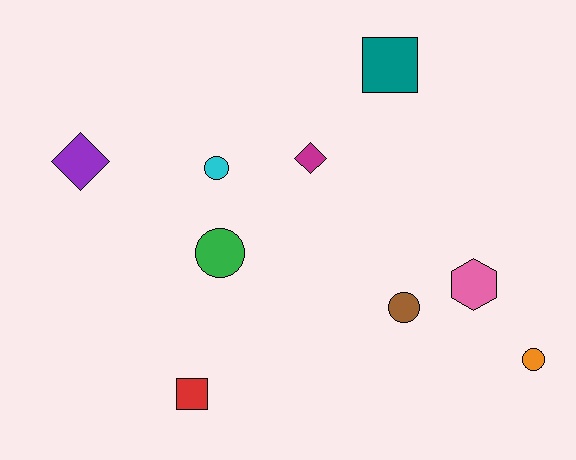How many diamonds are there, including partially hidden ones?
There are 2 diamonds.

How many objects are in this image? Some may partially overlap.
There are 9 objects.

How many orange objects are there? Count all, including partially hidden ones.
There is 1 orange object.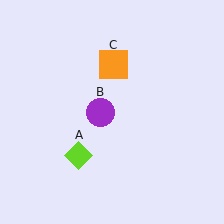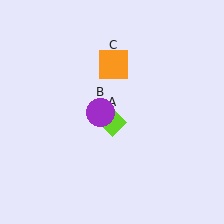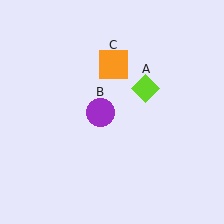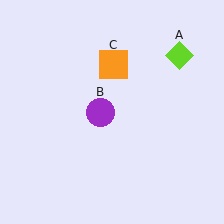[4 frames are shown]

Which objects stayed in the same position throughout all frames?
Purple circle (object B) and orange square (object C) remained stationary.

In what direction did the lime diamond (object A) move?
The lime diamond (object A) moved up and to the right.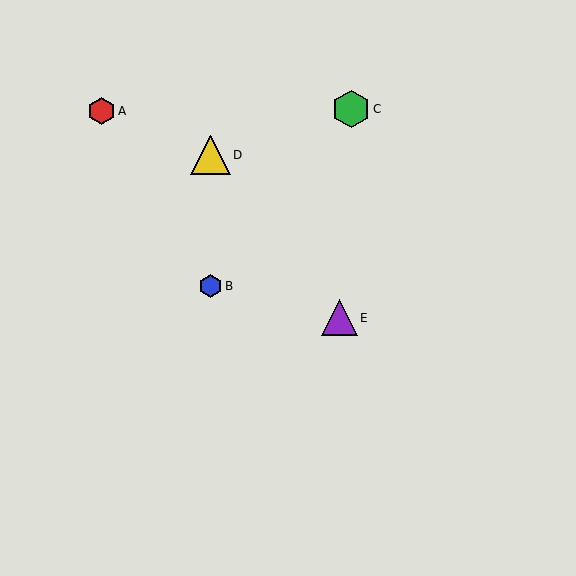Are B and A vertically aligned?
No, B is at x≈211 and A is at x≈102.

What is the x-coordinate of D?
Object D is at x≈211.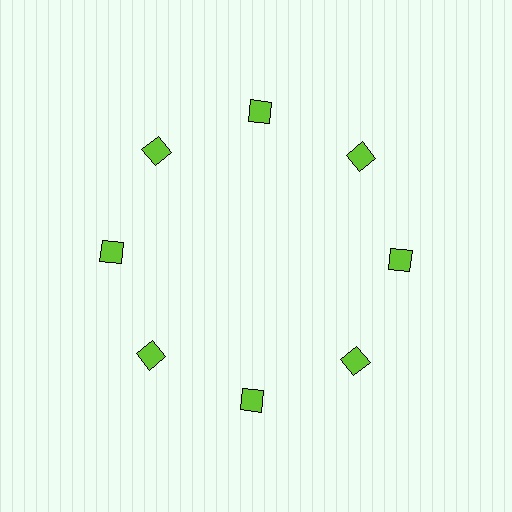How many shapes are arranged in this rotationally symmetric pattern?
There are 8 shapes, arranged in 8 groups of 1.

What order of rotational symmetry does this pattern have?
This pattern has 8-fold rotational symmetry.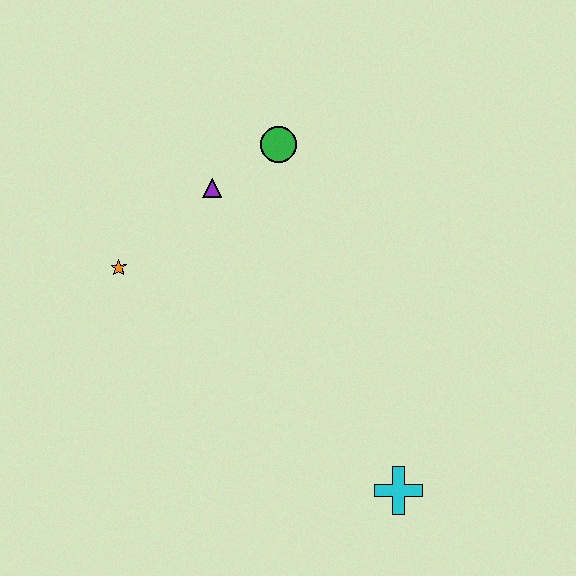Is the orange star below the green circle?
Yes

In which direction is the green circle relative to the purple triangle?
The green circle is to the right of the purple triangle.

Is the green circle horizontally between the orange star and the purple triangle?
No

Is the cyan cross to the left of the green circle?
No